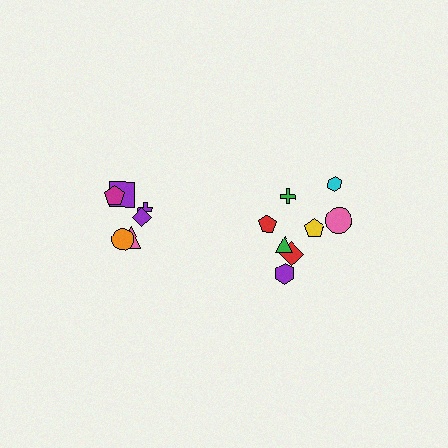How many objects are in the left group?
There are 6 objects.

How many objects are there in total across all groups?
There are 14 objects.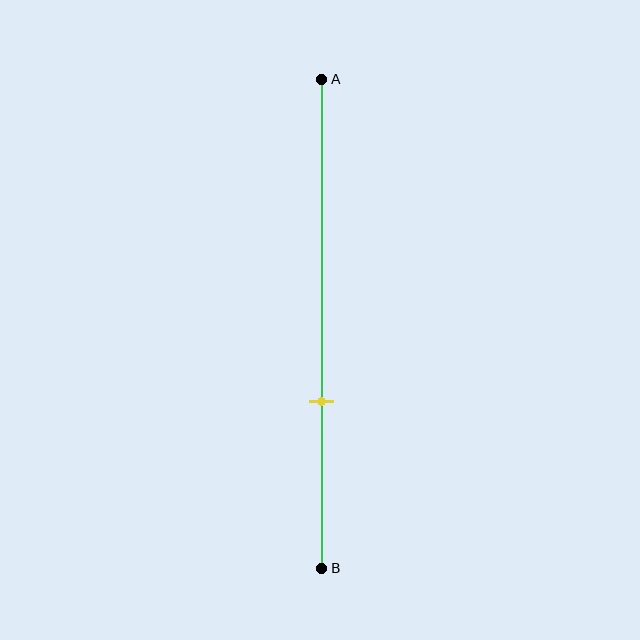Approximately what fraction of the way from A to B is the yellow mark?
The yellow mark is approximately 65% of the way from A to B.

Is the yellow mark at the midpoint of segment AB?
No, the mark is at about 65% from A, not at the 50% midpoint.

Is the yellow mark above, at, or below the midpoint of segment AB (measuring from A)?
The yellow mark is below the midpoint of segment AB.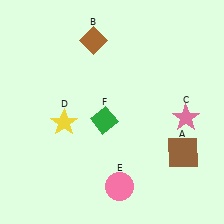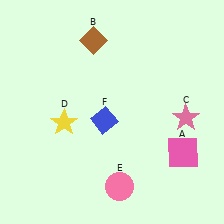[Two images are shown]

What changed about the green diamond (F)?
In Image 1, F is green. In Image 2, it changed to blue.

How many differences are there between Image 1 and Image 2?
There are 2 differences between the two images.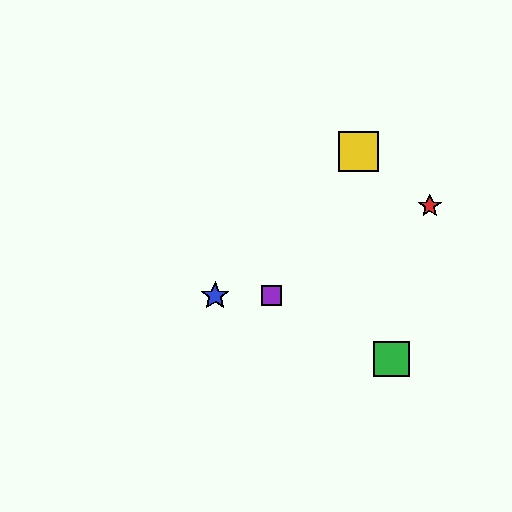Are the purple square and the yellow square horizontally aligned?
No, the purple square is at y≈296 and the yellow square is at y≈151.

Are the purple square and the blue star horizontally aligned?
Yes, both are at y≈296.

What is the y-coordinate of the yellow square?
The yellow square is at y≈151.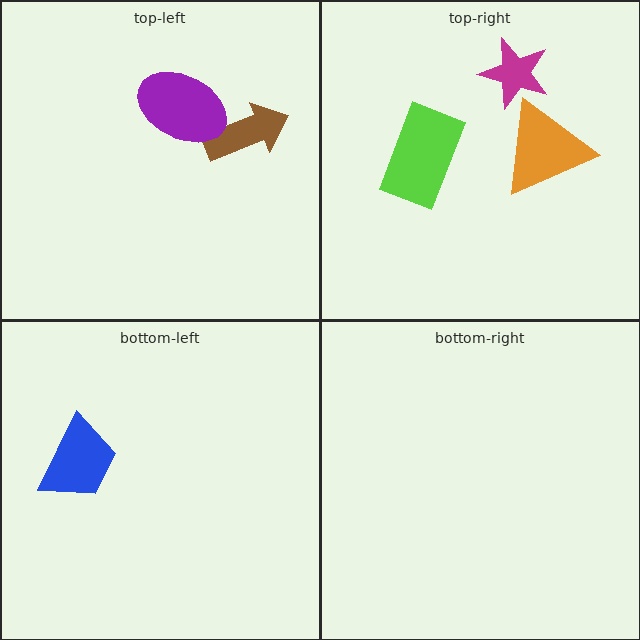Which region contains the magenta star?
The top-right region.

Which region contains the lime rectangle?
The top-right region.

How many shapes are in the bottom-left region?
1.